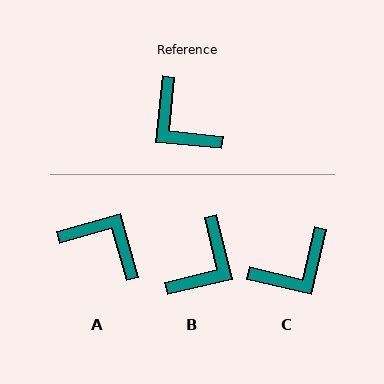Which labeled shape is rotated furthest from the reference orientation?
A, about 158 degrees away.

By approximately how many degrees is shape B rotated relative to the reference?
Approximately 109 degrees counter-clockwise.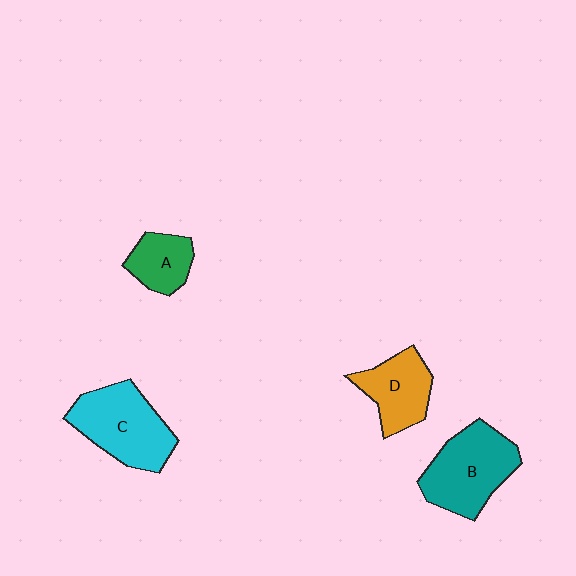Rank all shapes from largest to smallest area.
From largest to smallest: C (cyan), B (teal), D (orange), A (green).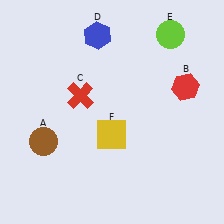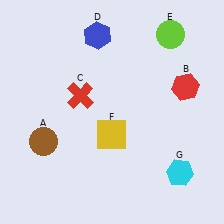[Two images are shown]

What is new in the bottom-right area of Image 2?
A cyan hexagon (G) was added in the bottom-right area of Image 2.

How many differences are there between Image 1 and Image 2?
There is 1 difference between the two images.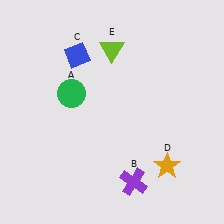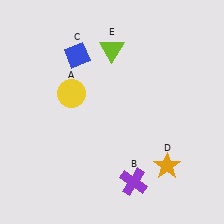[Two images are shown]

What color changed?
The circle (A) changed from green in Image 1 to yellow in Image 2.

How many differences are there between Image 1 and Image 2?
There is 1 difference between the two images.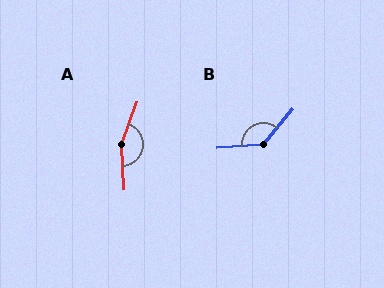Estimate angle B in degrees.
Approximately 134 degrees.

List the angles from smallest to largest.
B (134°), A (157°).